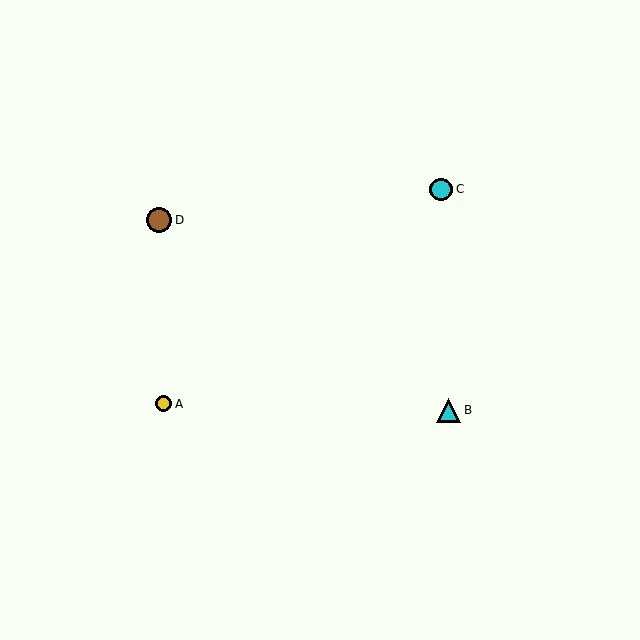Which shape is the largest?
The brown circle (labeled D) is the largest.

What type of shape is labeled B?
Shape B is a cyan triangle.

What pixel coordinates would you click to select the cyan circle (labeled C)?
Click at (441, 189) to select the cyan circle C.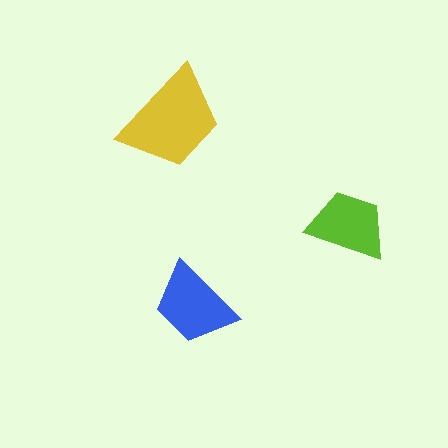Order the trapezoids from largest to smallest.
the yellow one, the blue one, the lime one.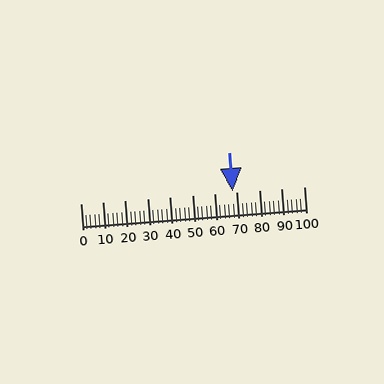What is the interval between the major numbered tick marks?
The major tick marks are spaced 10 units apart.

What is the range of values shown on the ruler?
The ruler shows values from 0 to 100.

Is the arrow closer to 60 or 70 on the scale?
The arrow is closer to 70.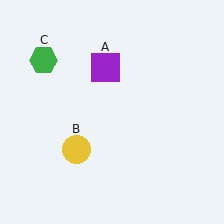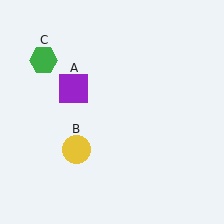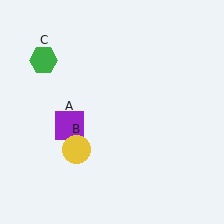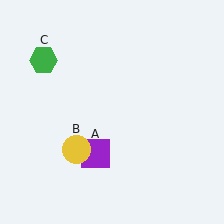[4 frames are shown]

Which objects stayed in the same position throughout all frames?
Yellow circle (object B) and green hexagon (object C) remained stationary.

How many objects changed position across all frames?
1 object changed position: purple square (object A).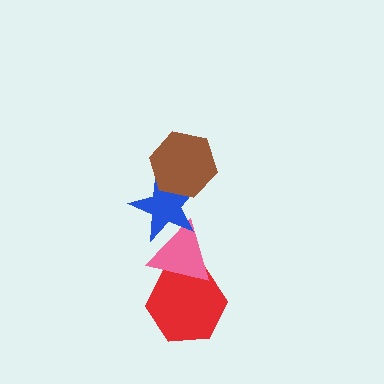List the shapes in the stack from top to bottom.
From top to bottom: the brown hexagon, the blue star, the pink triangle, the red hexagon.